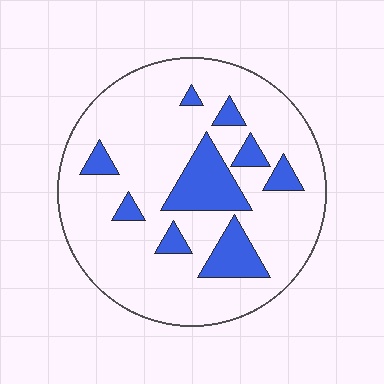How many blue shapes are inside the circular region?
9.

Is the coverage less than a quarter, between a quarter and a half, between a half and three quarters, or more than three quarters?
Less than a quarter.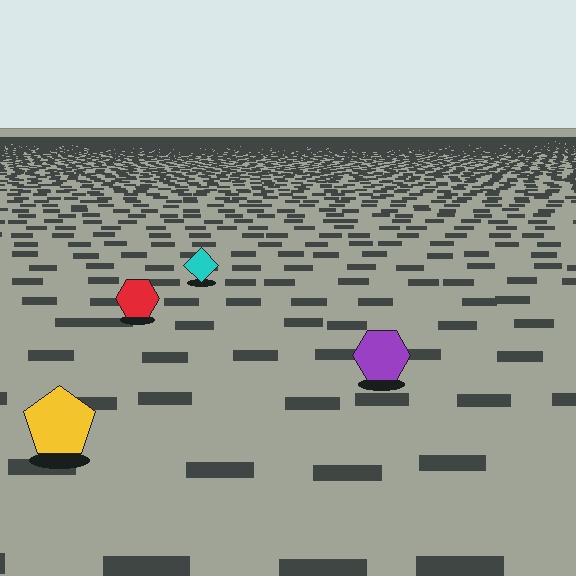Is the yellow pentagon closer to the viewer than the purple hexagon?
Yes. The yellow pentagon is closer — you can tell from the texture gradient: the ground texture is coarser near it.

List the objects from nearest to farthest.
From nearest to farthest: the yellow pentagon, the purple hexagon, the red hexagon, the cyan diamond.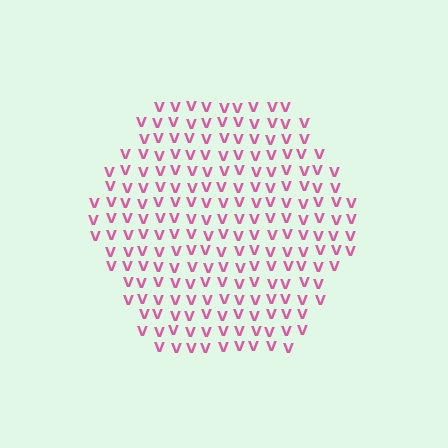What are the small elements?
The small elements are letter V's.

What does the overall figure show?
The overall figure shows a hexagon.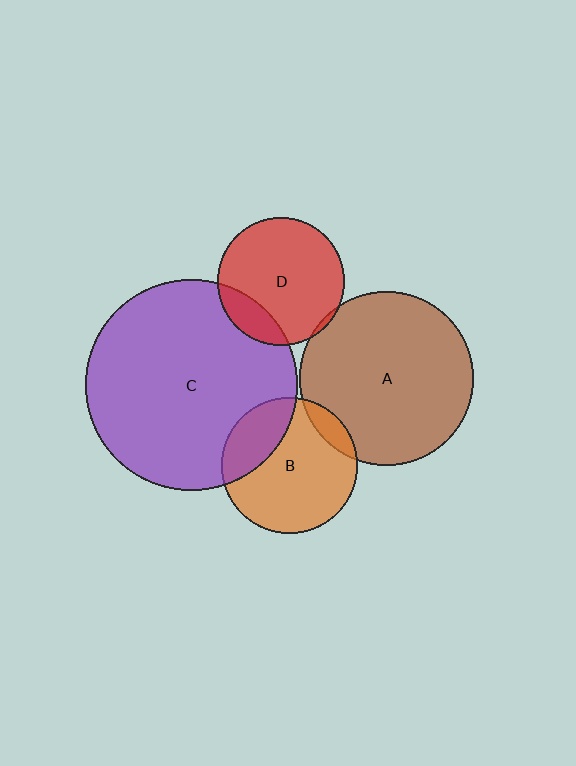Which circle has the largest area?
Circle C (purple).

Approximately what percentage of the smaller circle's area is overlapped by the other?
Approximately 15%.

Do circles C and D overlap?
Yes.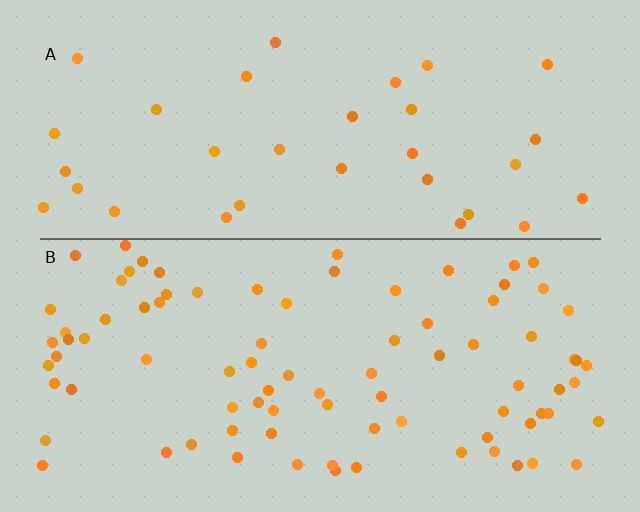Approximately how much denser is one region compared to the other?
Approximately 2.5× — region B over region A.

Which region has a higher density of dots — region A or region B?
B (the bottom).